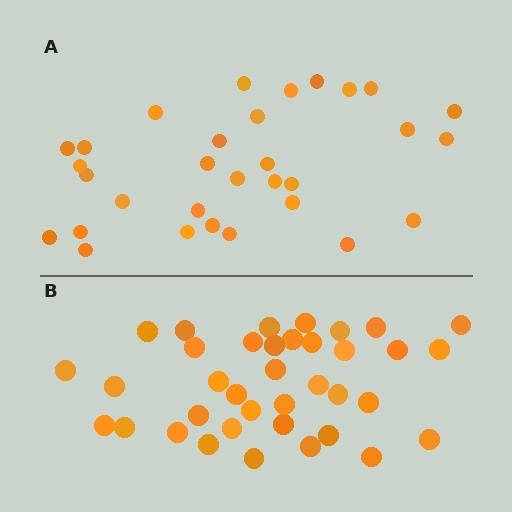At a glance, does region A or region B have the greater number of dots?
Region B (the bottom region) has more dots.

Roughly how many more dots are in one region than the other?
Region B has about 6 more dots than region A.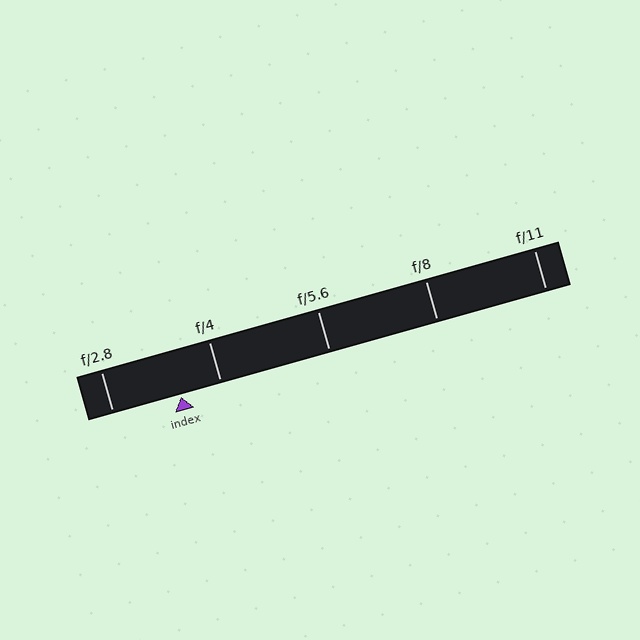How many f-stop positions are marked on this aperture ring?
There are 5 f-stop positions marked.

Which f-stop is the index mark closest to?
The index mark is closest to f/4.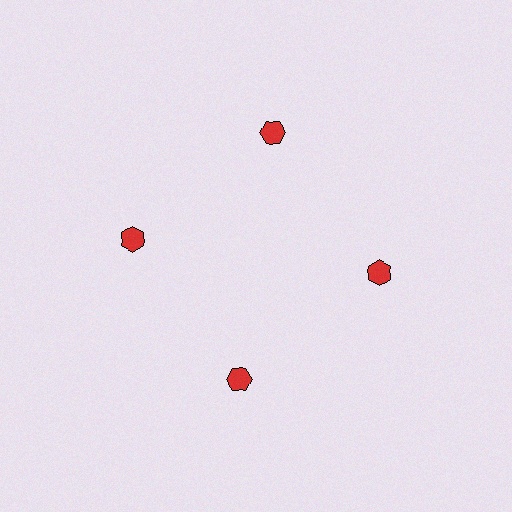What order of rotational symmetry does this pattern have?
This pattern has 4-fold rotational symmetry.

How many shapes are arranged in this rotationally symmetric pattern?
There are 4 shapes, arranged in 4 groups of 1.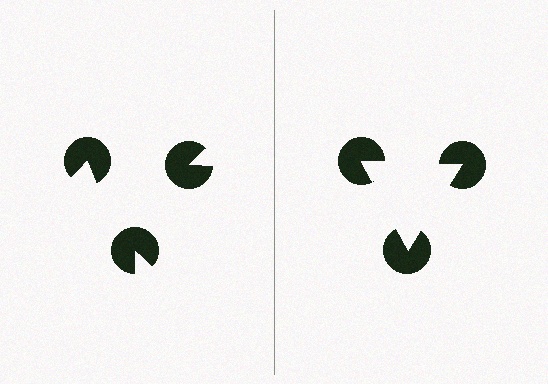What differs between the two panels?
The pac-man discs are positioned identically on both sides; only the wedge orientations differ. On the right they align to a triangle; on the left they are misaligned.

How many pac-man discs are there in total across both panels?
6 — 3 on each side.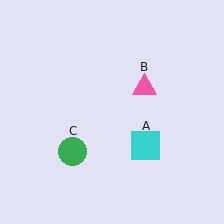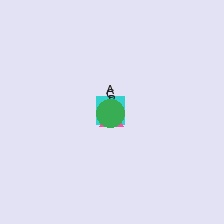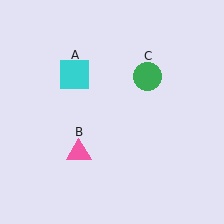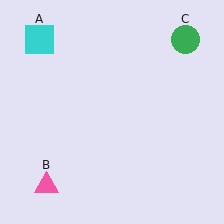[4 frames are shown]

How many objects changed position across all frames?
3 objects changed position: cyan square (object A), pink triangle (object B), green circle (object C).